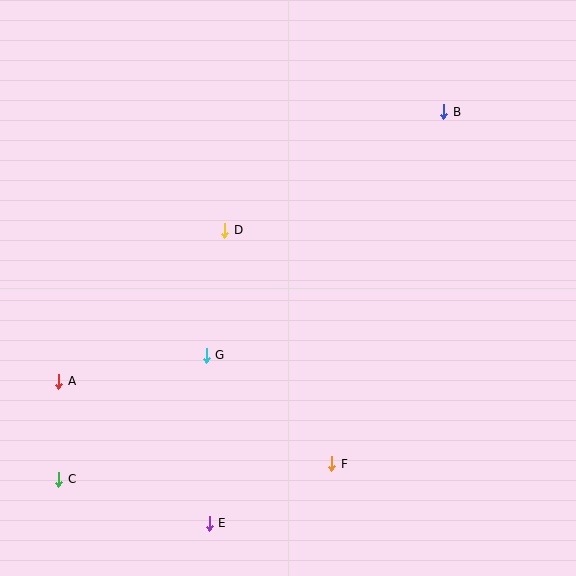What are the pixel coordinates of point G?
Point G is at (206, 355).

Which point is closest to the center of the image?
Point D at (225, 230) is closest to the center.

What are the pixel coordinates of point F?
Point F is at (332, 464).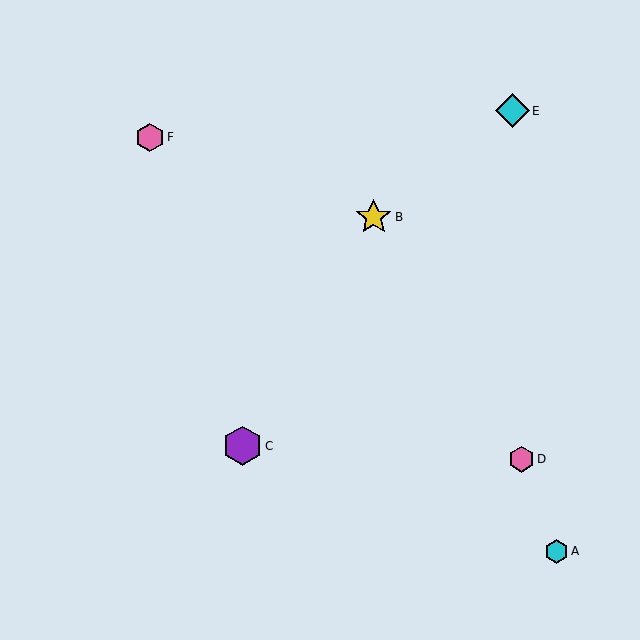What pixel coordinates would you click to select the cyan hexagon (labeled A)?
Click at (556, 551) to select the cyan hexagon A.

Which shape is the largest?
The purple hexagon (labeled C) is the largest.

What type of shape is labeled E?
Shape E is a cyan diamond.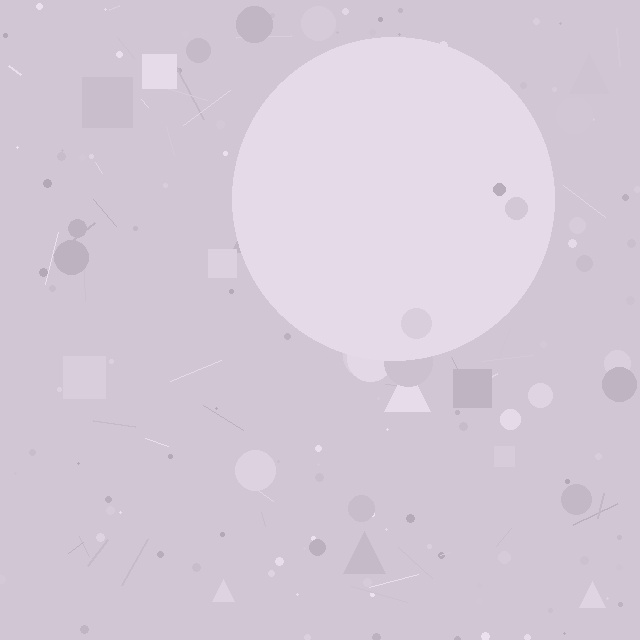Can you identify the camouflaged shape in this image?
The camouflaged shape is a circle.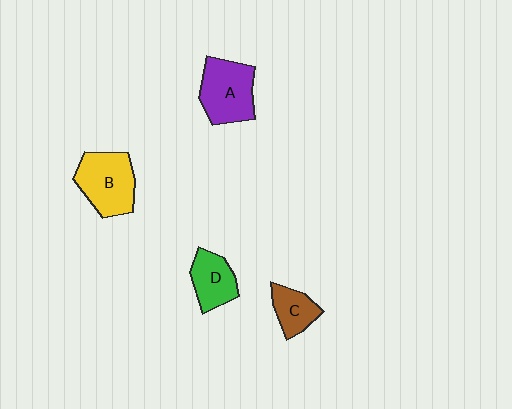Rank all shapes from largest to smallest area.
From largest to smallest: B (yellow), A (purple), D (green), C (brown).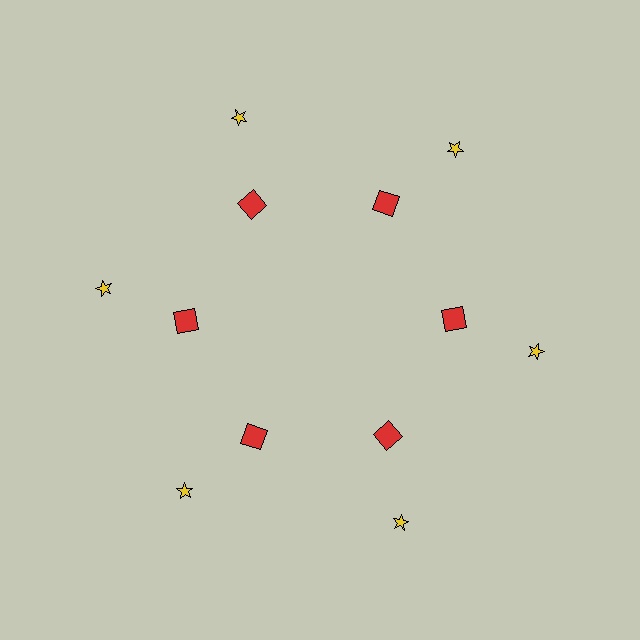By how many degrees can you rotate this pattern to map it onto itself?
The pattern maps onto itself every 60 degrees of rotation.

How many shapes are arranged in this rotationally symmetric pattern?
There are 12 shapes, arranged in 6 groups of 2.